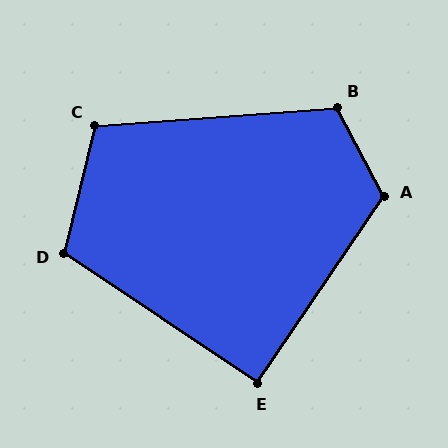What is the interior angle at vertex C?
Approximately 108 degrees (obtuse).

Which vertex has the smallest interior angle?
E, at approximately 90 degrees.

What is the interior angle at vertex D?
Approximately 111 degrees (obtuse).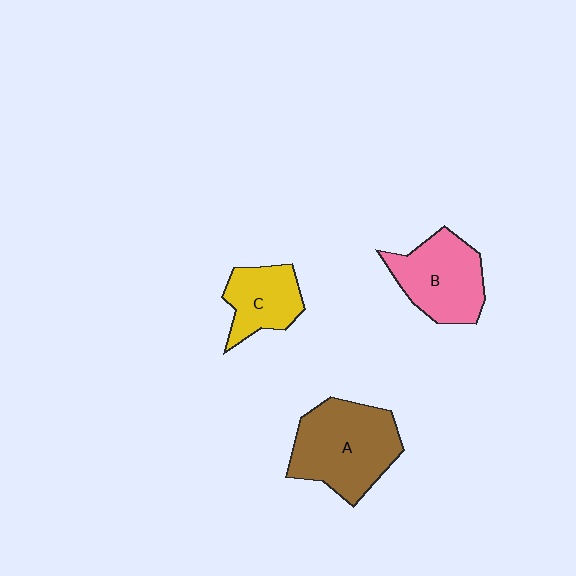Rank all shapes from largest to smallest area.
From largest to smallest: A (brown), B (pink), C (yellow).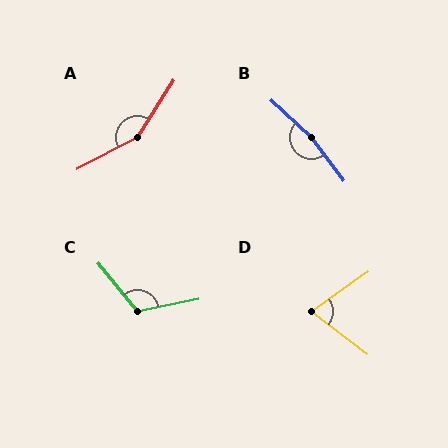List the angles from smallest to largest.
D (73°), C (118°), A (150°), B (170°).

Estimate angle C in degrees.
Approximately 118 degrees.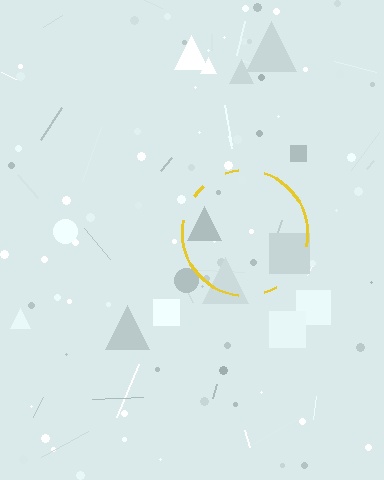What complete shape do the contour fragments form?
The contour fragments form a circle.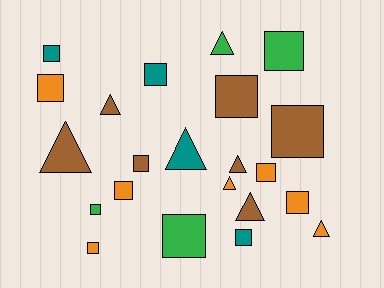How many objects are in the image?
There are 22 objects.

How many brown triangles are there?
There are 4 brown triangles.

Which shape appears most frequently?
Square, with 14 objects.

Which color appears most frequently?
Brown, with 7 objects.